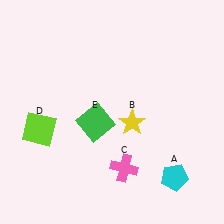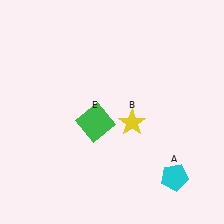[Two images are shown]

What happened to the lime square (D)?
The lime square (D) was removed in Image 2. It was in the bottom-left area of Image 1.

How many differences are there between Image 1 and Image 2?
There are 2 differences between the two images.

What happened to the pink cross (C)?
The pink cross (C) was removed in Image 2. It was in the bottom-right area of Image 1.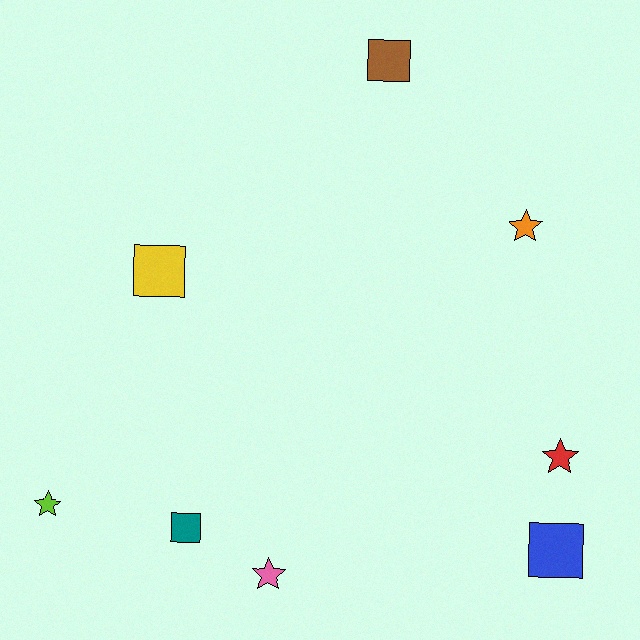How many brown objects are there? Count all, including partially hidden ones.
There is 1 brown object.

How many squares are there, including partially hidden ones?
There are 4 squares.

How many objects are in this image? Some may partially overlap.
There are 8 objects.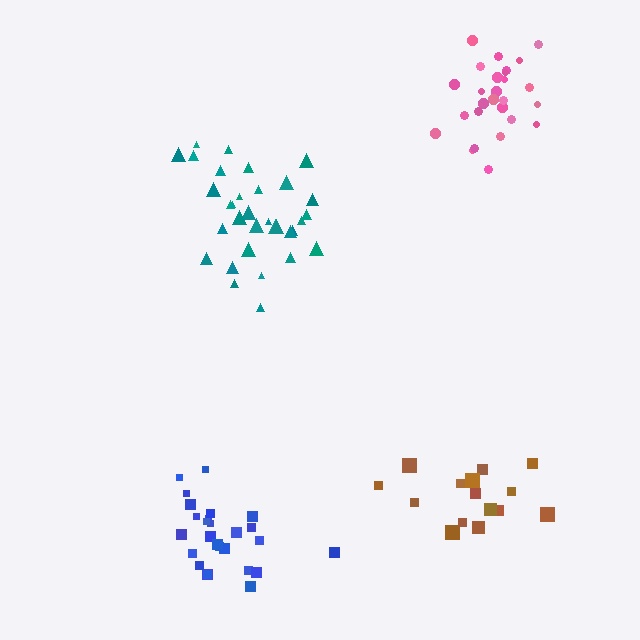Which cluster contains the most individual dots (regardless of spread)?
Teal (33).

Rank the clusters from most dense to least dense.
pink, teal, blue, brown.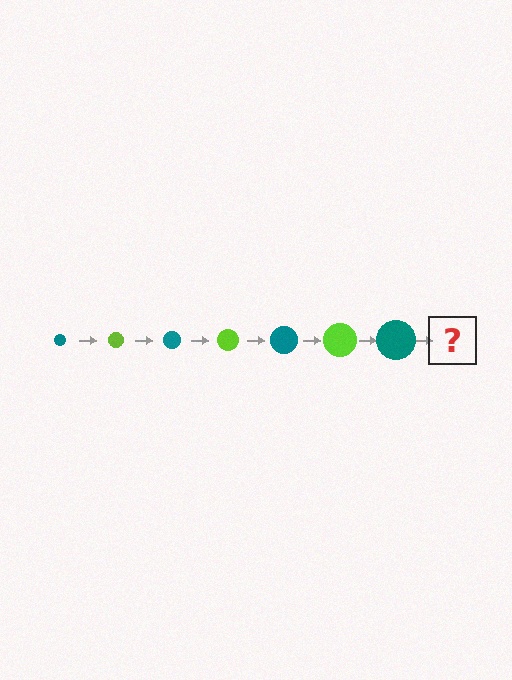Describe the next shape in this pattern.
It should be a lime circle, larger than the previous one.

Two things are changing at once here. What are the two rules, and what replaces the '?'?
The two rules are that the circle grows larger each step and the color cycles through teal and lime. The '?' should be a lime circle, larger than the previous one.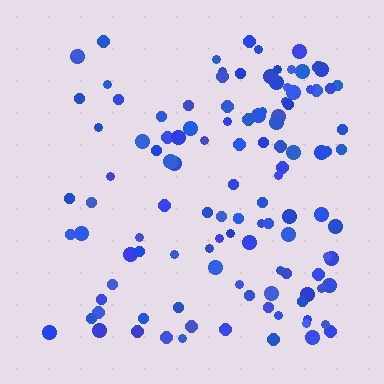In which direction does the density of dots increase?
From left to right, with the right side densest.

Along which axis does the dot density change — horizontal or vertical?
Horizontal.